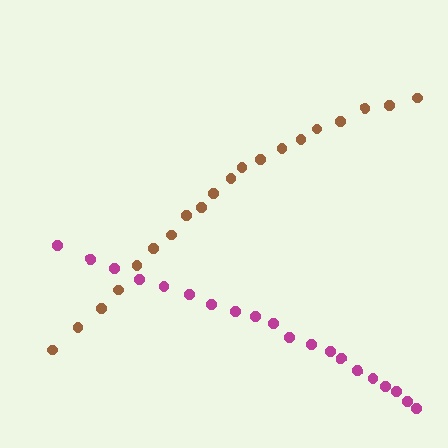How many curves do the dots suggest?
There are 2 distinct paths.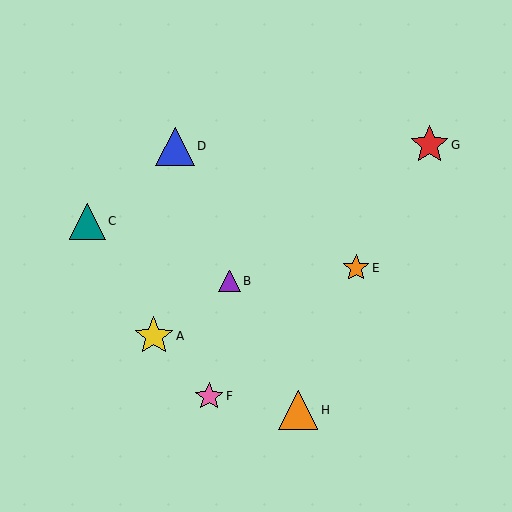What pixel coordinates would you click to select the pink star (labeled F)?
Click at (209, 396) to select the pink star F.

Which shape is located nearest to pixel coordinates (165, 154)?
The blue triangle (labeled D) at (175, 146) is nearest to that location.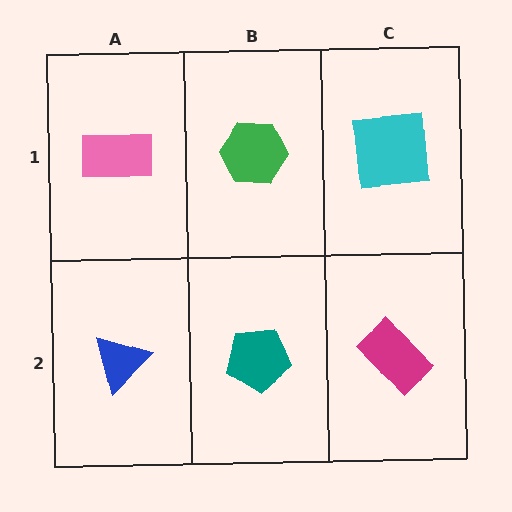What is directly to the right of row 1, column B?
A cyan square.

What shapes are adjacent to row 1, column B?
A teal pentagon (row 2, column B), a pink rectangle (row 1, column A), a cyan square (row 1, column C).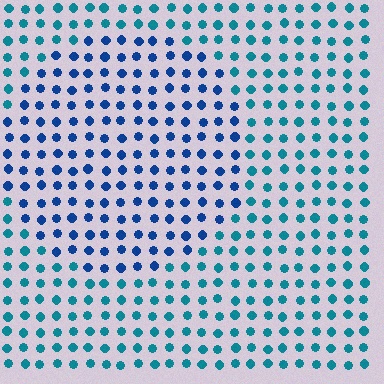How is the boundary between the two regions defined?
The boundary is defined purely by a slight shift in hue (about 32 degrees). Spacing, size, and orientation are identical on both sides.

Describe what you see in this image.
The image is filled with small teal elements in a uniform arrangement. A circle-shaped region is visible where the elements are tinted to a slightly different hue, forming a subtle color boundary.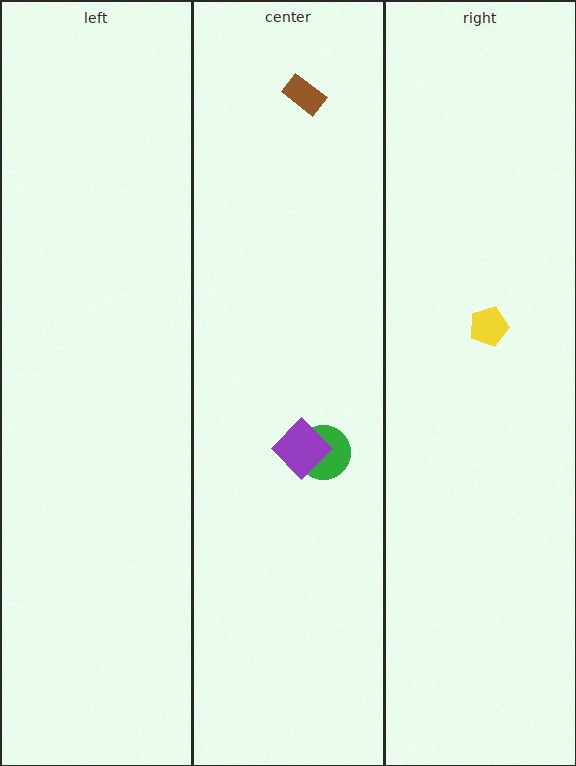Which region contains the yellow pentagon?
The right region.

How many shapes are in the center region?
3.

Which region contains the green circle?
The center region.